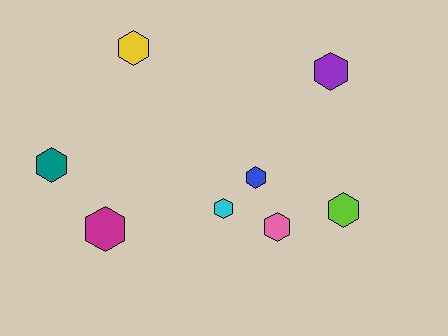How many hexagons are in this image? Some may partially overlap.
There are 8 hexagons.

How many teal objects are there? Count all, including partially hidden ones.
There is 1 teal object.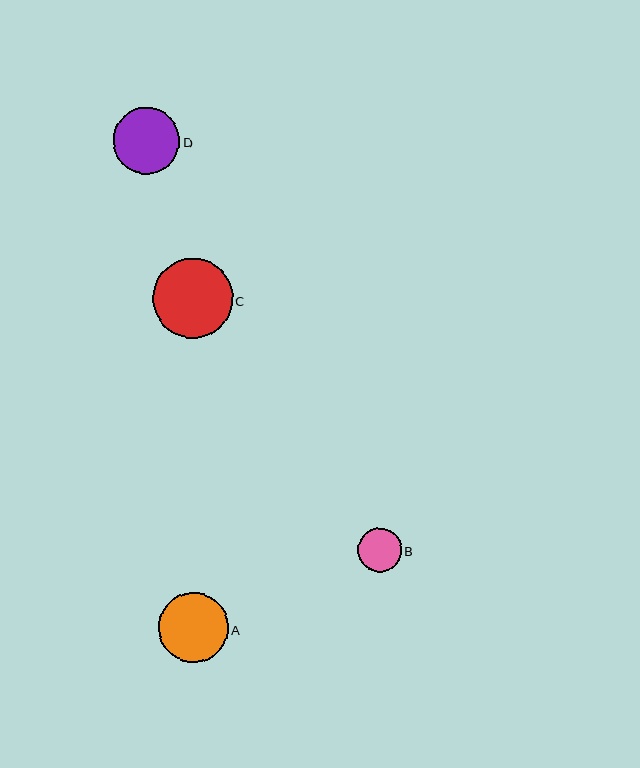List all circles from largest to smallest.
From largest to smallest: C, A, D, B.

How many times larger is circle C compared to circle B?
Circle C is approximately 1.8 times the size of circle B.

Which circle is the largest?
Circle C is the largest with a size of approximately 80 pixels.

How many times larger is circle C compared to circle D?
Circle C is approximately 1.2 times the size of circle D.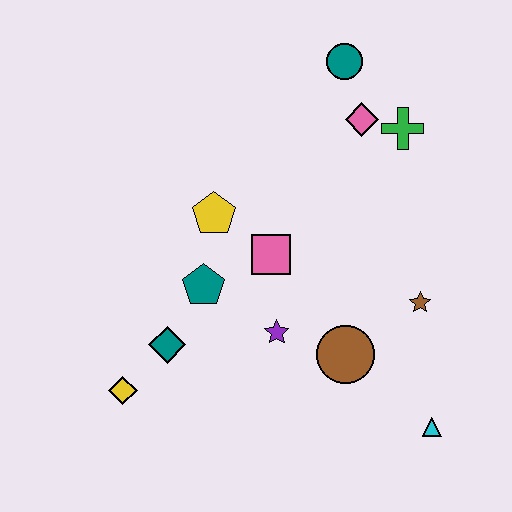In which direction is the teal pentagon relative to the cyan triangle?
The teal pentagon is to the left of the cyan triangle.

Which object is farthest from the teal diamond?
The teal circle is farthest from the teal diamond.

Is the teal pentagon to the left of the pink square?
Yes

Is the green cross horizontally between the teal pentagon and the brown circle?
No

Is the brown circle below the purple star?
Yes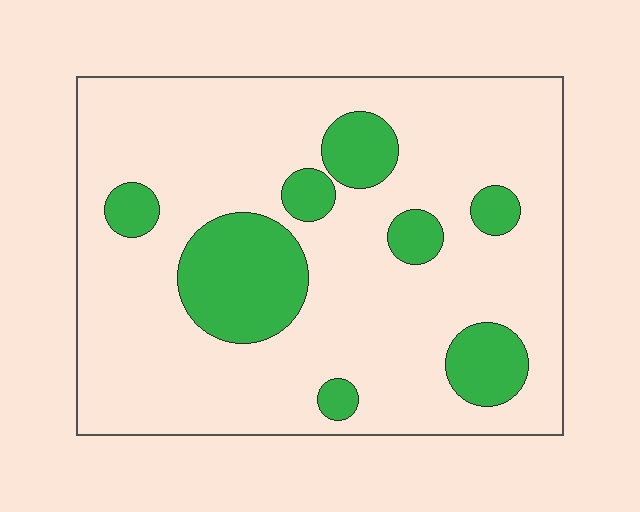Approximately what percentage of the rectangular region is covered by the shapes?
Approximately 20%.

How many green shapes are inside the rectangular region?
8.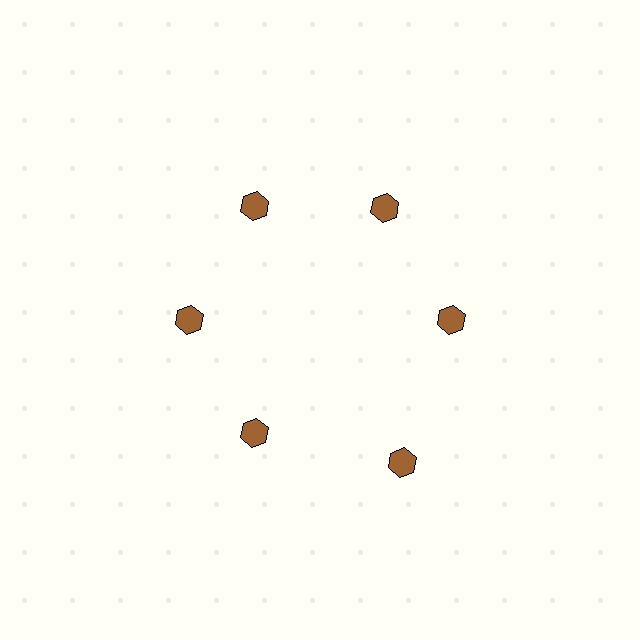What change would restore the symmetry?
The symmetry would be restored by moving it inward, back onto the ring so that all 6 hexagons sit at equal angles and equal distance from the center.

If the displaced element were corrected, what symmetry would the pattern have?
It would have 6-fold rotational symmetry — the pattern would map onto itself every 60 degrees.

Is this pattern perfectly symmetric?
No. The 6 brown hexagons are arranged in a ring, but one element near the 5 o'clock position is pushed outward from the center, breaking the 6-fold rotational symmetry.